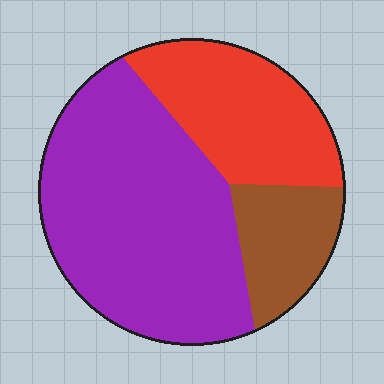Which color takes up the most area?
Purple, at roughly 55%.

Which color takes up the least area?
Brown, at roughly 15%.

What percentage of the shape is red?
Red covers about 30% of the shape.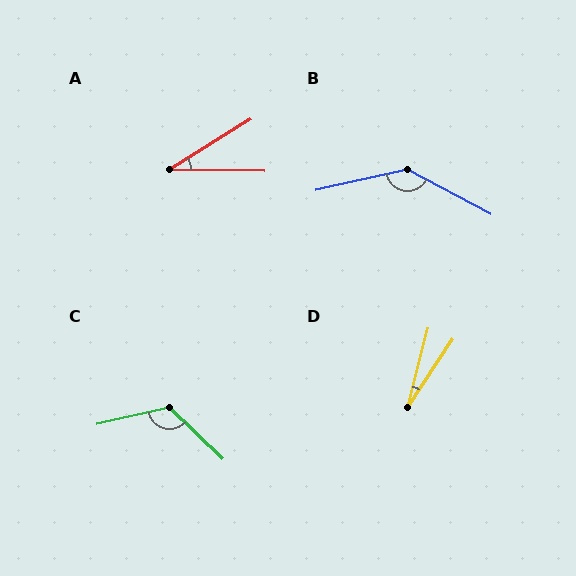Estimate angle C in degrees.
Approximately 124 degrees.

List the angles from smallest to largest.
D (19°), A (33°), C (124°), B (139°).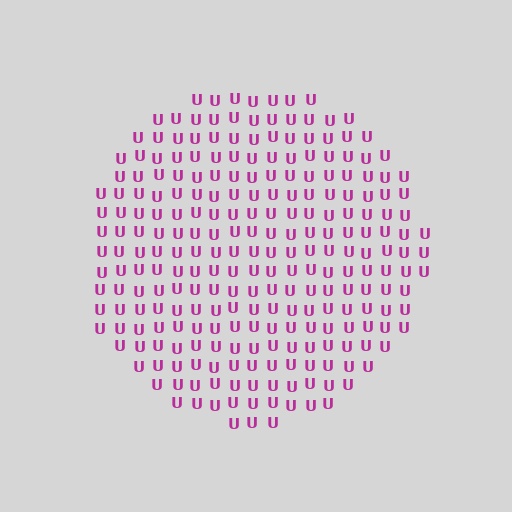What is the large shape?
The large shape is a circle.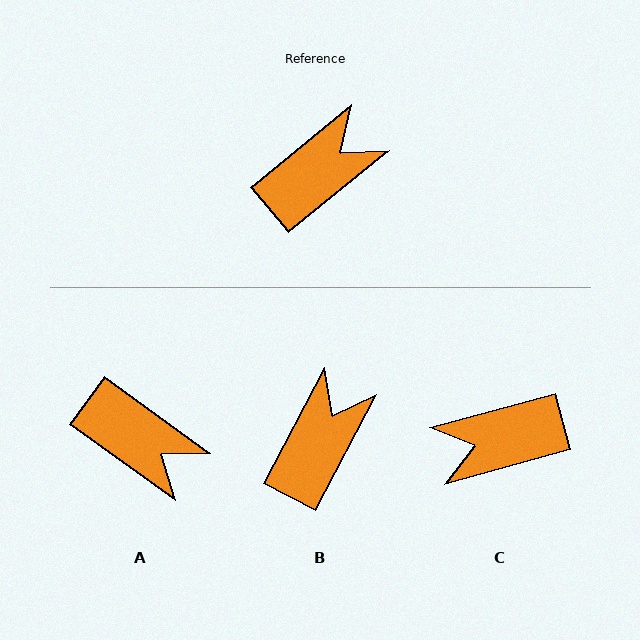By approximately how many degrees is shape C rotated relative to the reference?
Approximately 156 degrees counter-clockwise.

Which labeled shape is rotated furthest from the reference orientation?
C, about 156 degrees away.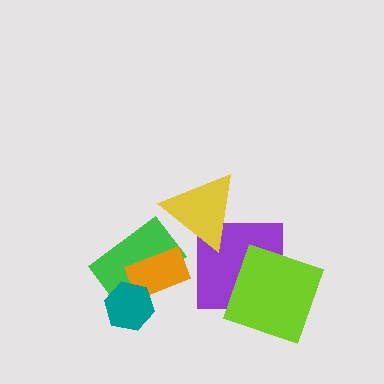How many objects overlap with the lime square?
1 object overlaps with the lime square.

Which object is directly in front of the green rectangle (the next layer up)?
The orange rectangle is directly in front of the green rectangle.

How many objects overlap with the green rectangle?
2 objects overlap with the green rectangle.